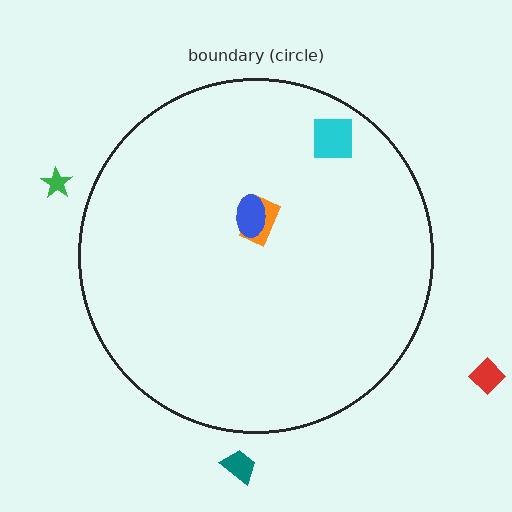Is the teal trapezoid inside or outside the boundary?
Outside.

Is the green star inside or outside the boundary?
Outside.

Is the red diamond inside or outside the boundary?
Outside.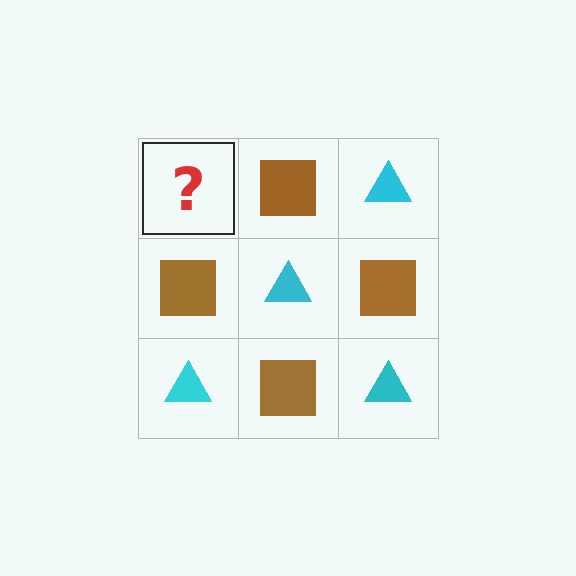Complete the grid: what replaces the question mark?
The question mark should be replaced with a cyan triangle.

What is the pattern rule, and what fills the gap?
The rule is that it alternates cyan triangle and brown square in a checkerboard pattern. The gap should be filled with a cyan triangle.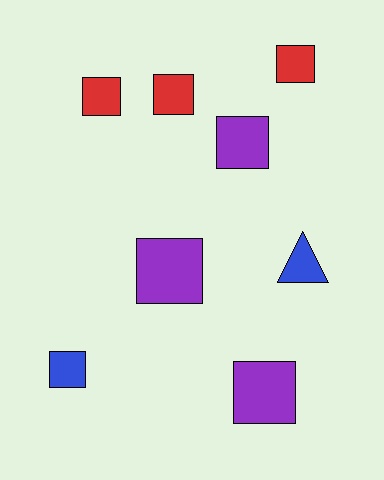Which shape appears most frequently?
Square, with 7 objects.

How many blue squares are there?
There is 1 blue square.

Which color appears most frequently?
Red, with 3 objects.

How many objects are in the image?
There are 8 objects.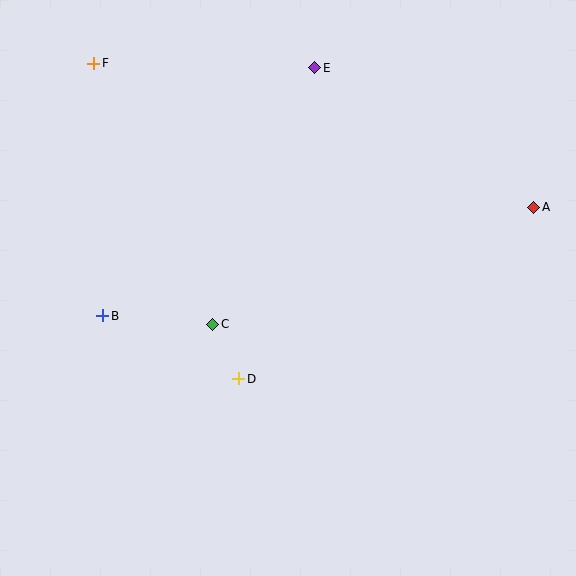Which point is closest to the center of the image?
Point C at (213, 324) is closest to the center.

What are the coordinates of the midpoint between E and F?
The midpoint between E and F is at (204, 65).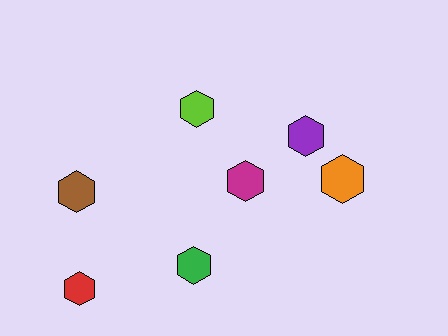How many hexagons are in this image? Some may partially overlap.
There are 7 hexagons.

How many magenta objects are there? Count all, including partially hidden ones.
There is 1 magenta object.